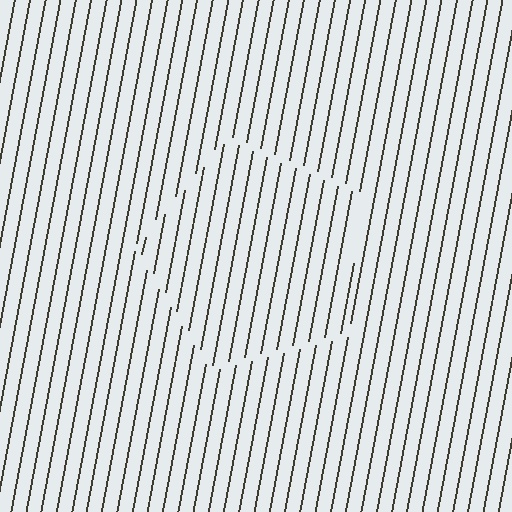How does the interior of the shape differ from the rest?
The interior of the shape contains the same grating, shifted by half a period — the contour is defined by the phase discontinuity where line-ends from the inner and outer gratings abut.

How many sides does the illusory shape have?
5 sides — the line-ends trace a pentagon.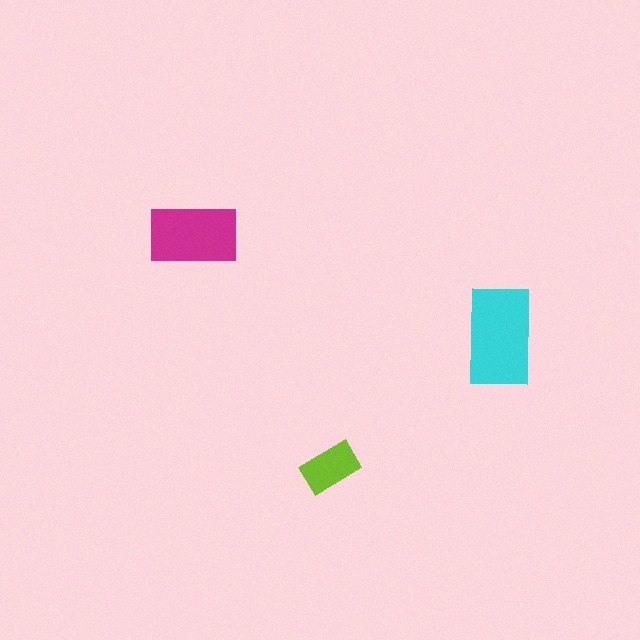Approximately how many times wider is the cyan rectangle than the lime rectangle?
About 1.5 times wider.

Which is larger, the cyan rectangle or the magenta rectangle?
The cyan one.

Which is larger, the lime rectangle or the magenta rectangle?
The magenta one.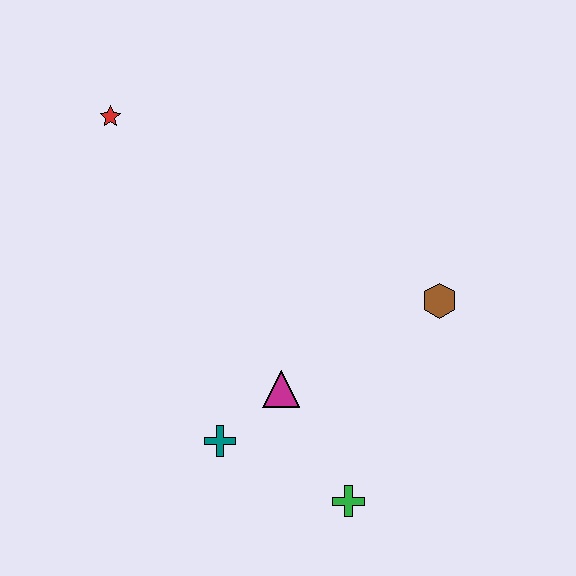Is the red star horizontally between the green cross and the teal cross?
No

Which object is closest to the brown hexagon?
The magenta triangle is closest to the brown hexagon.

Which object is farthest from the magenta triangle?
The red star is farthest from the magenta triangle.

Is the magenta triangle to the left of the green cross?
Yes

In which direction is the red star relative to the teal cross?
The red star is above the teal cross.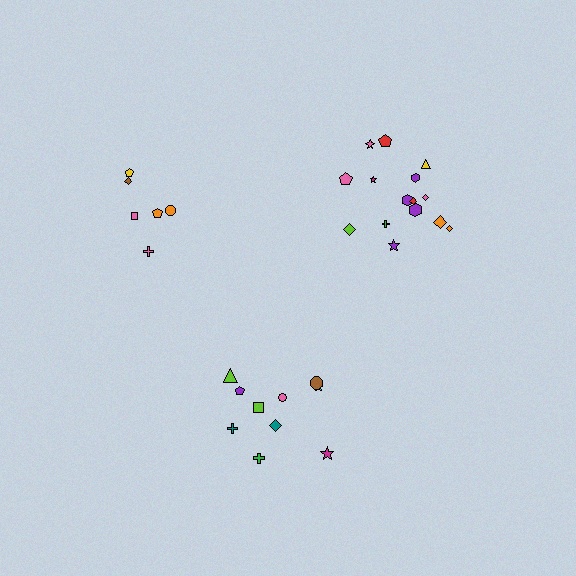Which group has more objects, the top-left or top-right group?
The top-right group.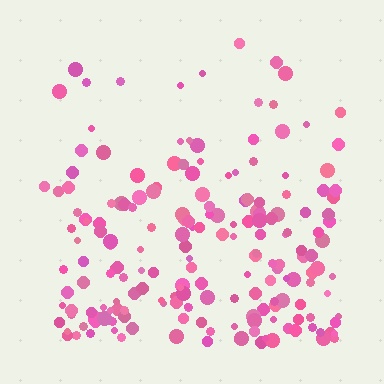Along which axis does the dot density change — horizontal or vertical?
Vertical.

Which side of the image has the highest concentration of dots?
The bottom.